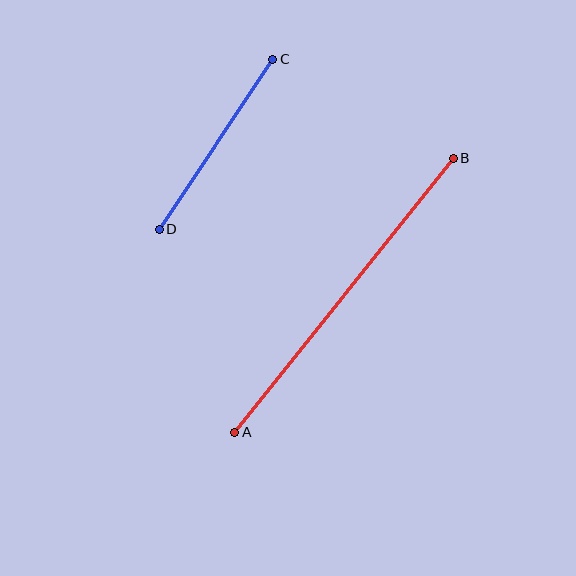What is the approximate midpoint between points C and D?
The midpoint is at approximately (216, 144) pixels.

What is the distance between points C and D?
The distance is approximately 205 pixels.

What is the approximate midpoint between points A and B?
The midpoint is at approximately (344, 295) pixels.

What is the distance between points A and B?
The distance is approximately 350 pixels.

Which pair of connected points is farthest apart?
Points A and B are farthest apart.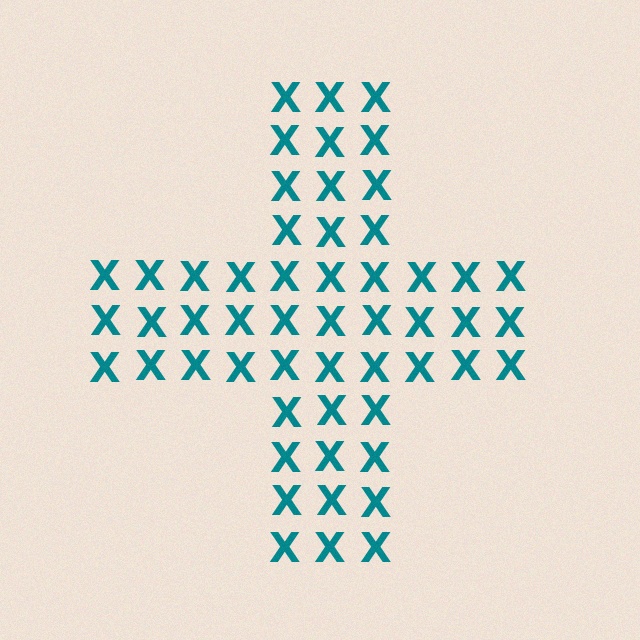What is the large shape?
The large shape is a cross.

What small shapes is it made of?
It is made of small letter X's.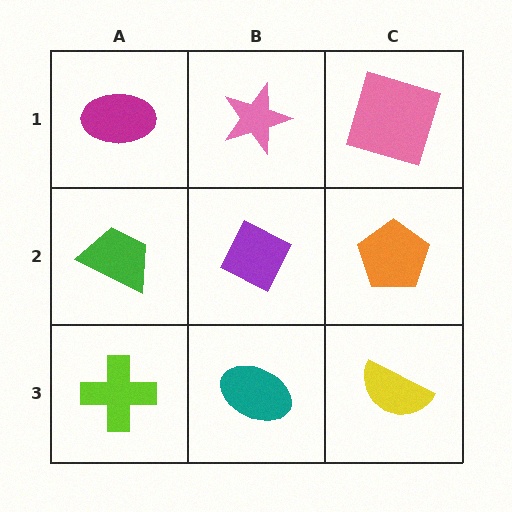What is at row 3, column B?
A teal ellipse.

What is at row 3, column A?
A lime cross.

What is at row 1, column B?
A pink star.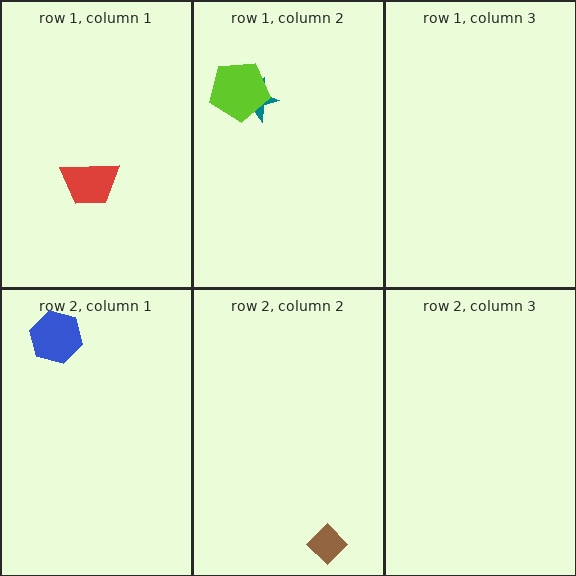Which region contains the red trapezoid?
The row 1, column 1 region.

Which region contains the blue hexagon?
The row 2, column 1 region.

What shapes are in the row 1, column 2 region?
The teal star, the lime pentagon.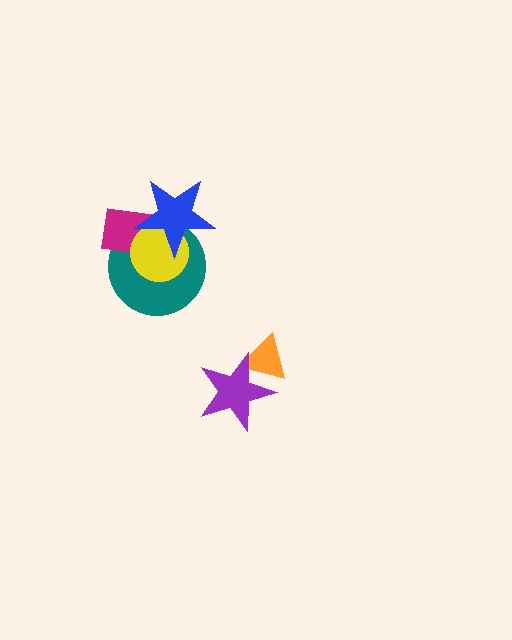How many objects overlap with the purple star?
1 object overlaps with the purple star.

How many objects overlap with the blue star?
3 objects overlap with the blue star.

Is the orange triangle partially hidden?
Yes, it is partially covered by another shape.